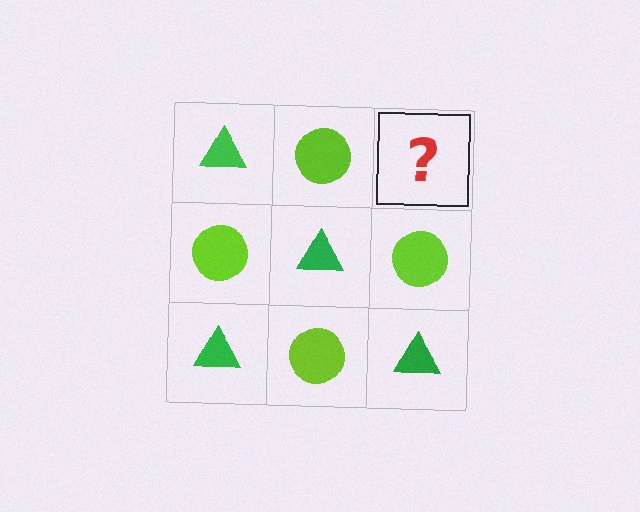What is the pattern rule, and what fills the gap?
The rule is that it alternates green triangle and lime circle in a checkerboard pattern. The gap should be filled with a green triangle.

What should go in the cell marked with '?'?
The missing cell should contain a green triangle.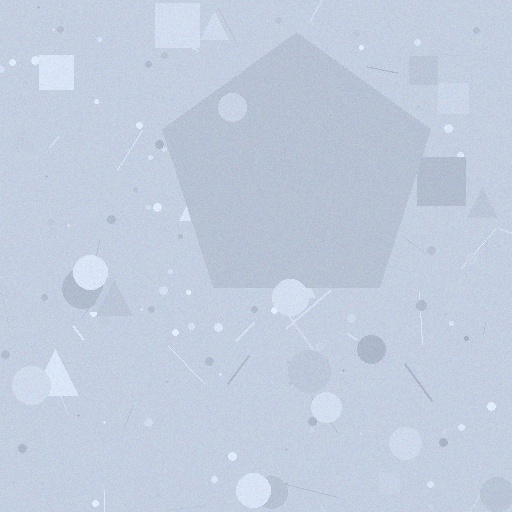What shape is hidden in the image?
A pentagon is hidden in the image.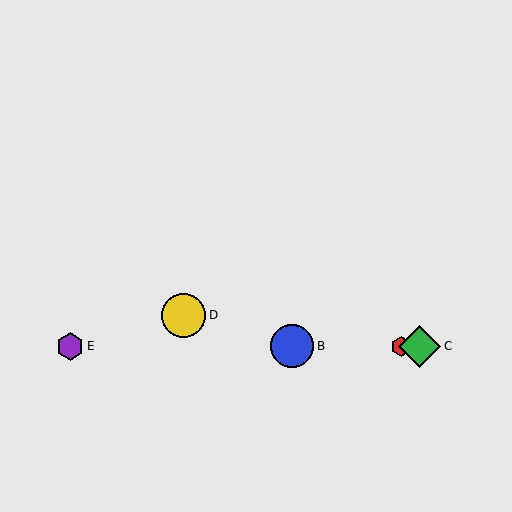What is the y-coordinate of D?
Object D is at y≈315.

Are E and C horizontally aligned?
Yes, both are at y≈346.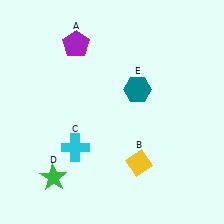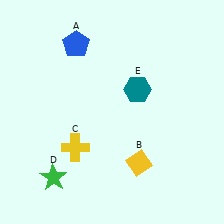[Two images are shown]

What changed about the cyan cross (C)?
In Image 1, C is cyan. In Image 2, it changed to yellow.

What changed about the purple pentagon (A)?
In Image 1, A is purple. In Image 2, it changed to blue.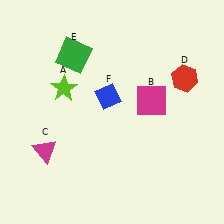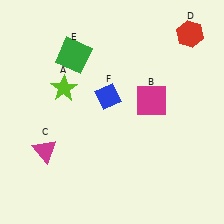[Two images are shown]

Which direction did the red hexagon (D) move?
The red hexagon (D) moved up.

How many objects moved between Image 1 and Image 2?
1 object moved between the two images.